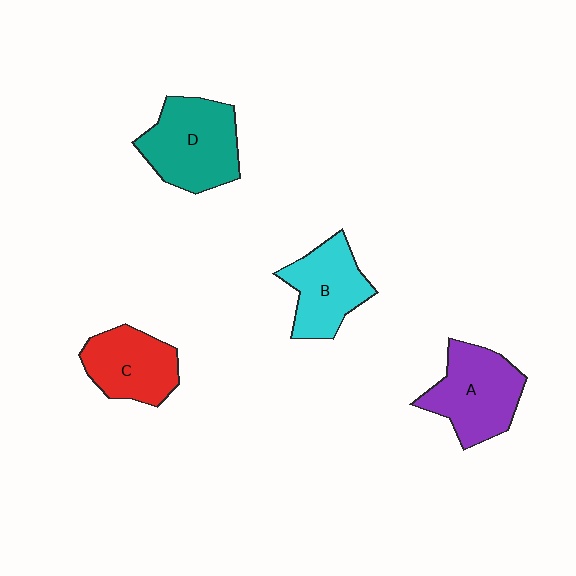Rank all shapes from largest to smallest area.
From largest to smallest: D (teal), A (purple), B (cyan), C (red).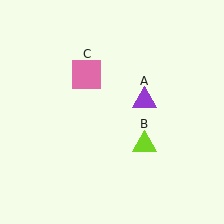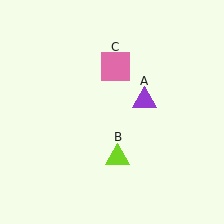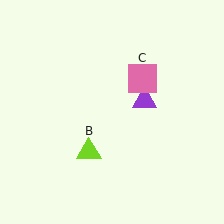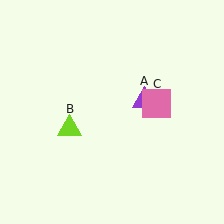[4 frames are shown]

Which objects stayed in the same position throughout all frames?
Purple triangle (object A) remained stationary.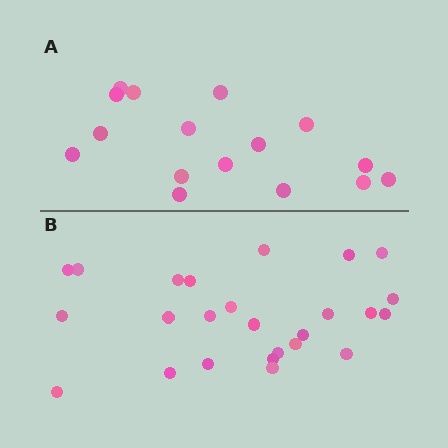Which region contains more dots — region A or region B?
Region B (the bottom region) has more dots.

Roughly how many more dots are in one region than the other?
Region B has roughly 8 or so more dots than region A.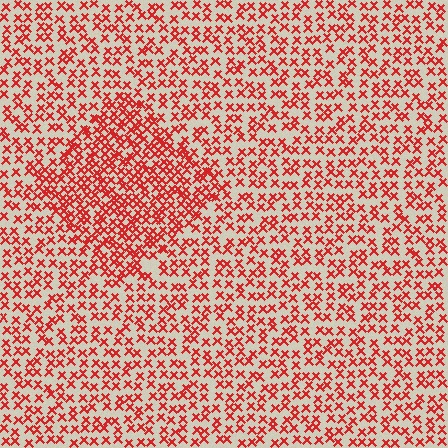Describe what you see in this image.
The image contains small red elements arranged at two different densities. A diamond-shaped region is visible where the elements are more densely packed than the surrounding area.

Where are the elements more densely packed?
The elements are more densely packed inside the diamond boundary.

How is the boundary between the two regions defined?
The boundary is defined by a change in element density (approximately 1.8x ratio). All elements are the same color, size, and shape.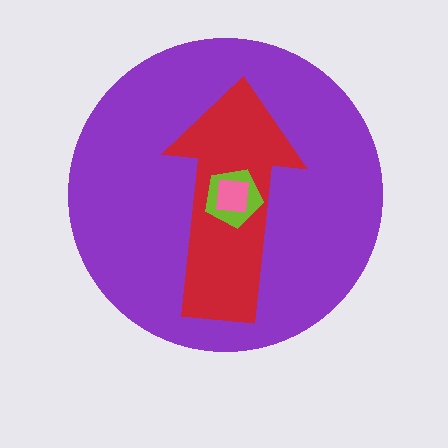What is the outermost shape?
The purple circle.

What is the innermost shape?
The pink square.